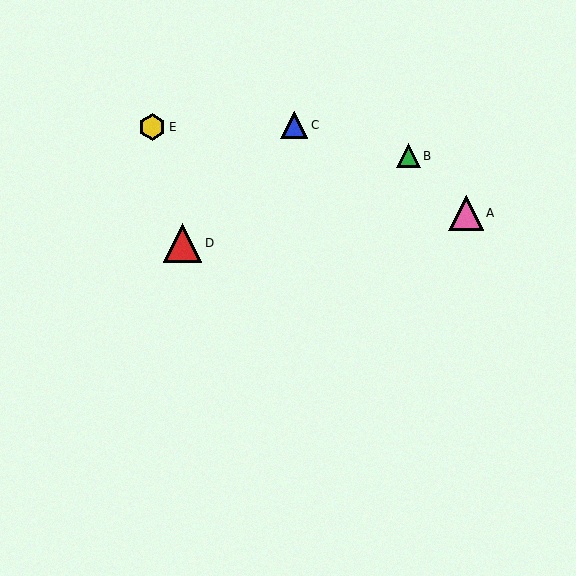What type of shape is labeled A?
Shape A is a pink triangle.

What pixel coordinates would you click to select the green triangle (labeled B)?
Click at (408, 156) to select the green triangle B.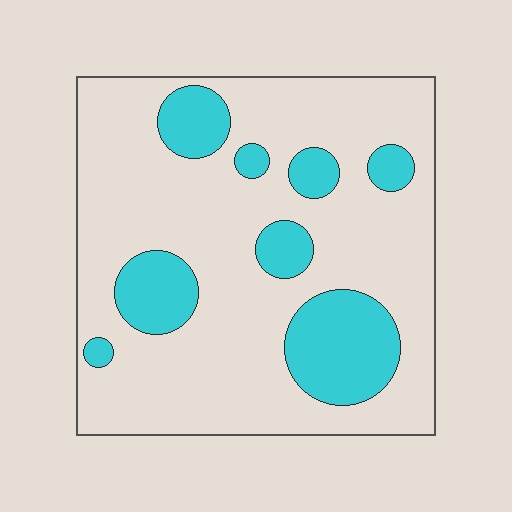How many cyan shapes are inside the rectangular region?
8.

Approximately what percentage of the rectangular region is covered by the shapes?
Approximately 20%.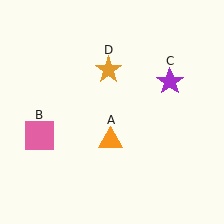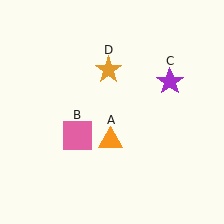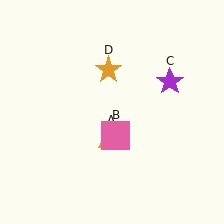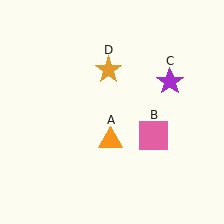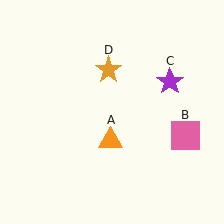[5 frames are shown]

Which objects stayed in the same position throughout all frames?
Orange triangle (object A) and purple star (object C) and orange star (object D) remained stationary.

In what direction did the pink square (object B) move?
The pink square (object B) moved right.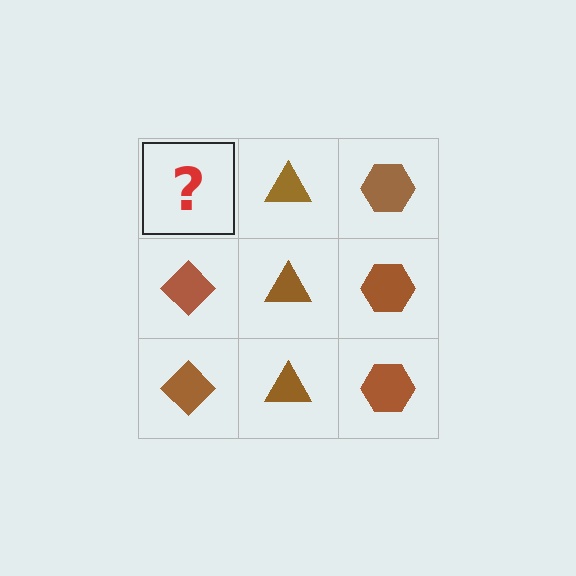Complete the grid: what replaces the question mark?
The question mark should be replaced with a brown diamond.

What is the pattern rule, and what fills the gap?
The rule is that each column has a consistent shape. The gap should be filled with a brown diamond.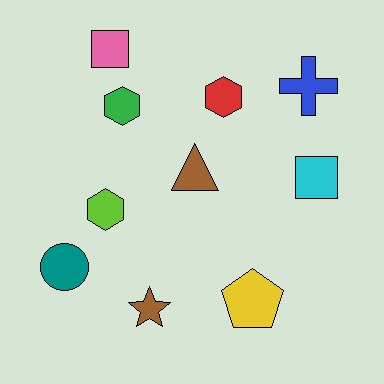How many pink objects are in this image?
There is 1 pink object.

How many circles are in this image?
There is 1 circle.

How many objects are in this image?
There are 10 objects.